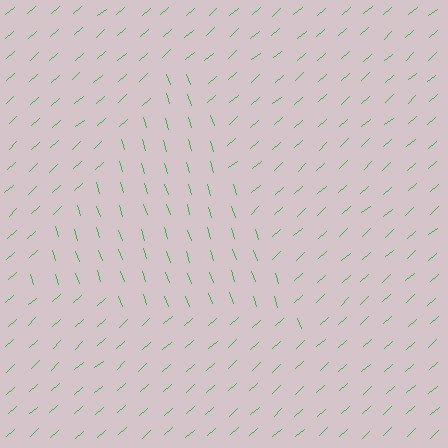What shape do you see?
I see a triangle.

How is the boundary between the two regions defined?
The boundary is defined purely by a change in line orientation (approximately 66 degrees difference). All lines are the same color and thickness.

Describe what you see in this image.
The image is filled with small green line segments. A triangle region in the image has lines oriented differently from the surrounding lines, creating a visible texture boundary.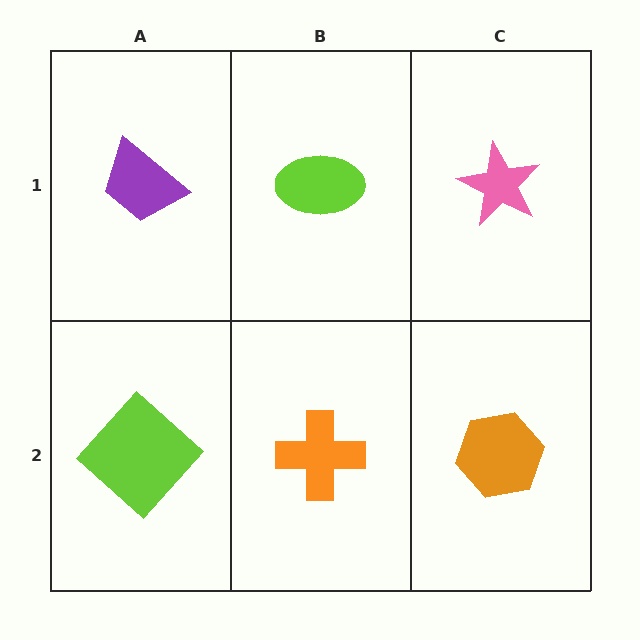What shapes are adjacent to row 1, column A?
A lime diamond (row 2, column A), a lime ellipse (row 1, column B).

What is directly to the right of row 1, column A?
A lime ellipse.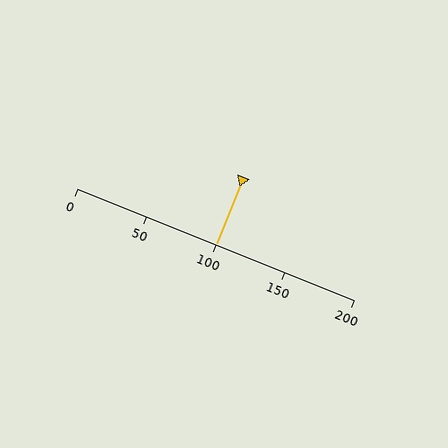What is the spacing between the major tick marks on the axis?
The major ticks are spaced 50 apart.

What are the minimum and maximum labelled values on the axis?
The axis runs from 0 to 200.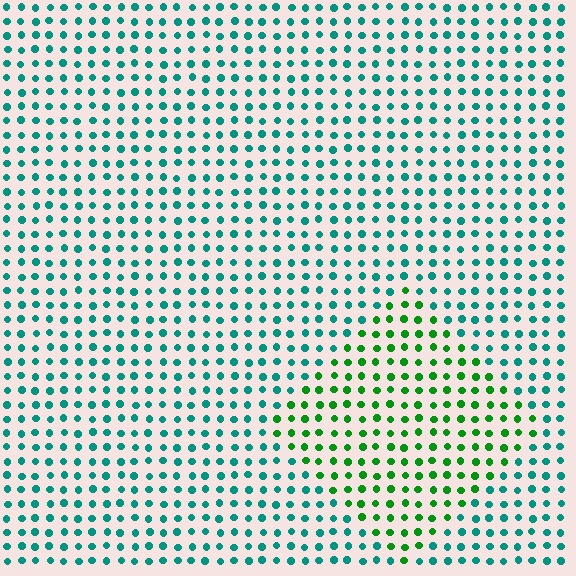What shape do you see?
I see a diamond.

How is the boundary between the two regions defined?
The boundary is defined purely by a slight shift in hue (about 45 degrees). Spacing, size, and orientation are identical on both sides.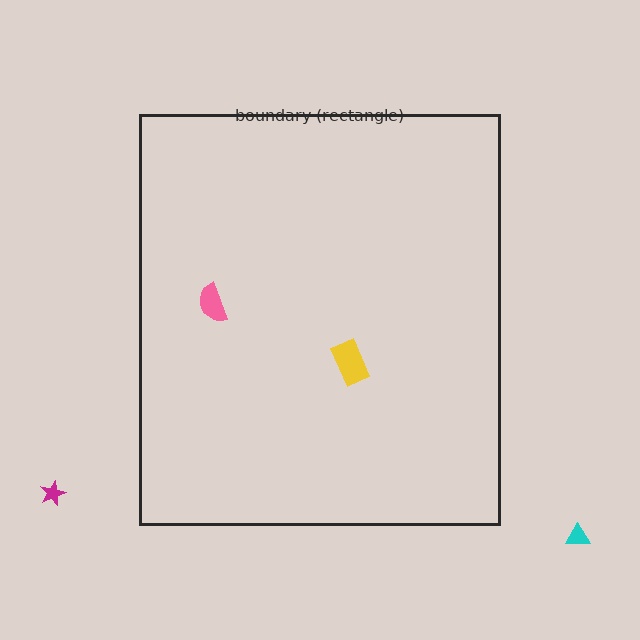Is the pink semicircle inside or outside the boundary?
Inside.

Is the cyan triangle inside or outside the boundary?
Outside.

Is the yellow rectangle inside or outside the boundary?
Inside.